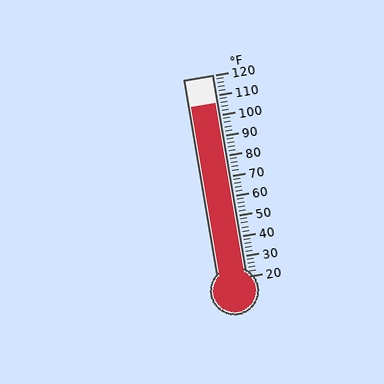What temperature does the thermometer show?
The thermometer shows approximately 106°F.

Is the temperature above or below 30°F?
The temperature is above 30°F.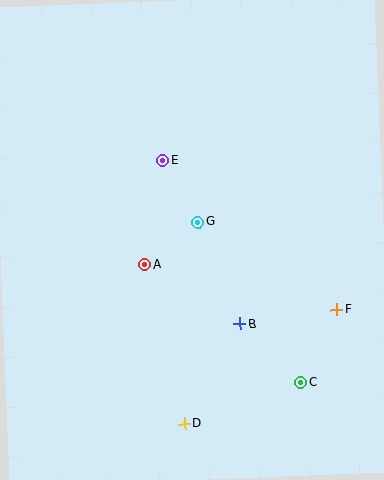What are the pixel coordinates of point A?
Point A is at (145, 264).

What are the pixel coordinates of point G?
Point G is at (198, 222).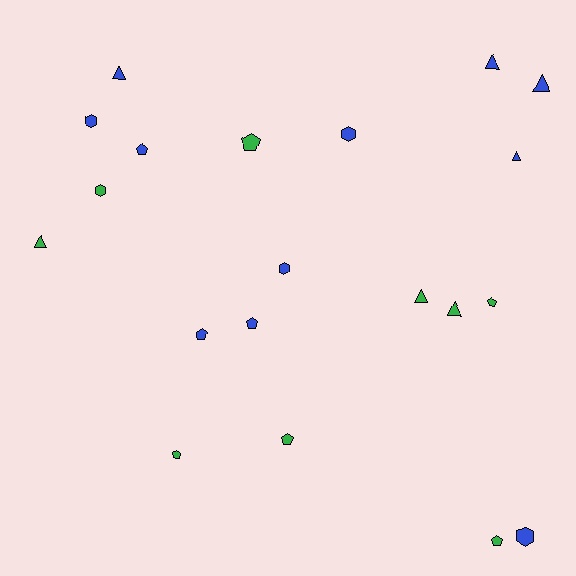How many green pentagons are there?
There are 5 green pentagons.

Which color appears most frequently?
Blue, with 11 objects.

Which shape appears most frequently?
Pentagon, with 8 objects.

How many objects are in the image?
There are 20 objects.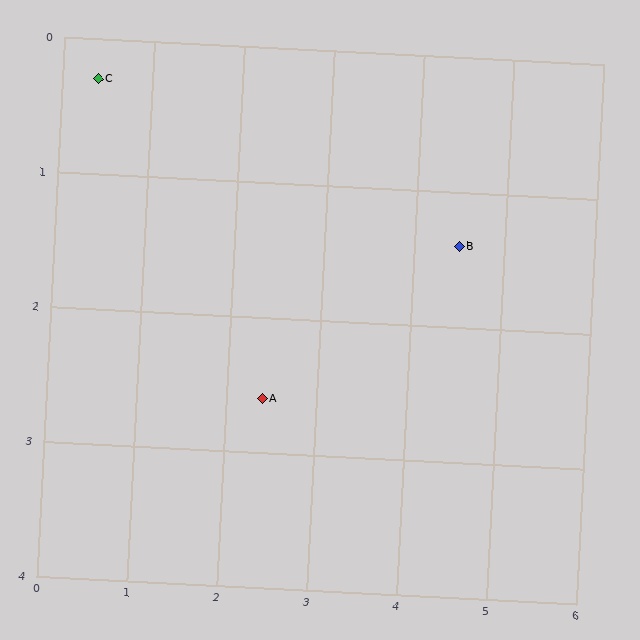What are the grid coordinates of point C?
Point C is at approximately (0.4, 0.3).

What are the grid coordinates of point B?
Point B is at approximately (4.5, 1.4).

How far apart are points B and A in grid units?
Points B and A are about 2.4 grid units apart.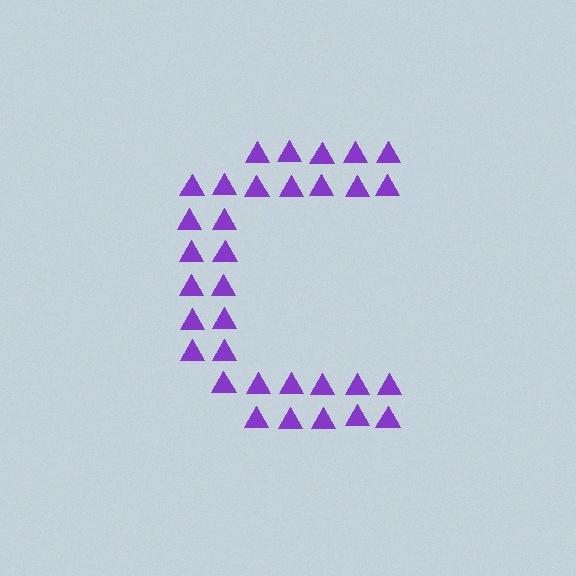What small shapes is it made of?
It is made of small triangles.